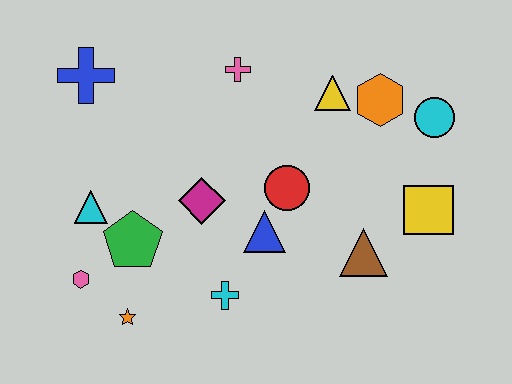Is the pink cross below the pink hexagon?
No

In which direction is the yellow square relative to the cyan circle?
The yellow square is below the cyan circle.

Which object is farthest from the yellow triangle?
The pink hexagon is farthest from the yellow triangle.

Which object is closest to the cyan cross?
The blue triangle is closest to the cyan cross.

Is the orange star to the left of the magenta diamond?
Yes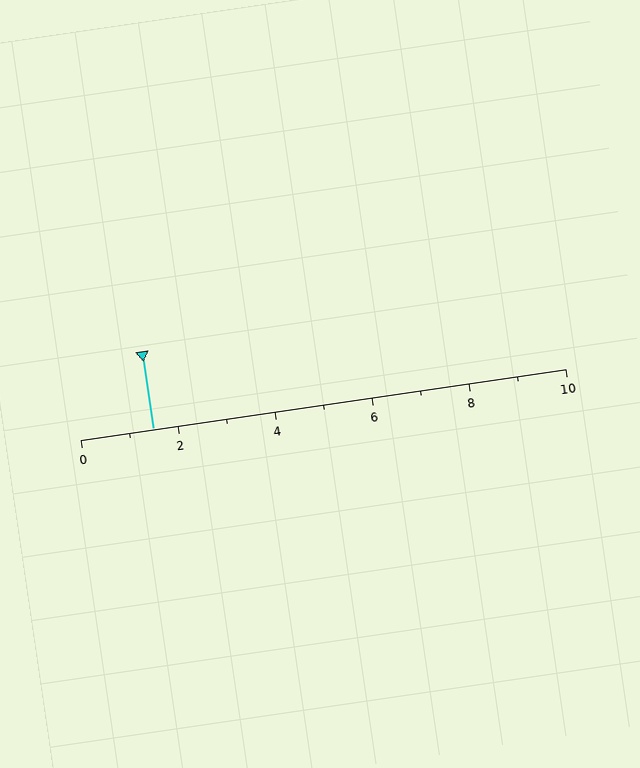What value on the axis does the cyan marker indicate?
The marker indicates approximately 1.5.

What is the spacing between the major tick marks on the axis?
The major ticks are spaced 2 apart.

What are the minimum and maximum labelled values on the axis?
The axis runs from 0 to 10.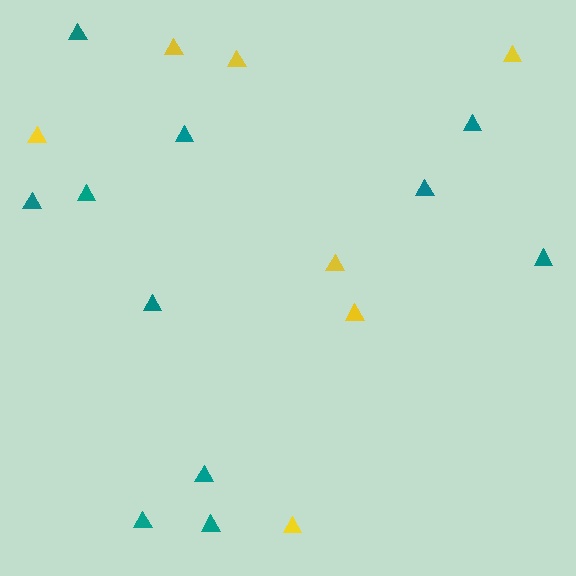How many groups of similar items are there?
There are 2 groups: one group of yellow triangles (7) and one group of teal triangles (11).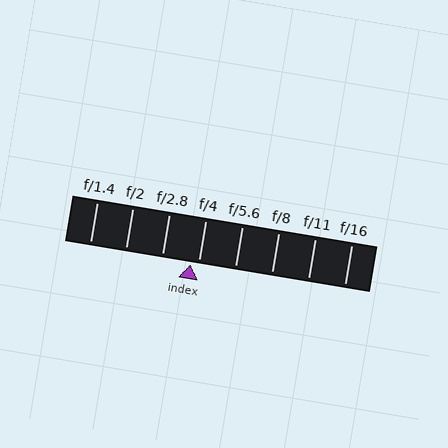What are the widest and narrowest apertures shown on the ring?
The widest aperture shown is f/1.4 and the narrowest is f/16.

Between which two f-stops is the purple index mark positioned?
The index mark is between f/2.8 and f/4.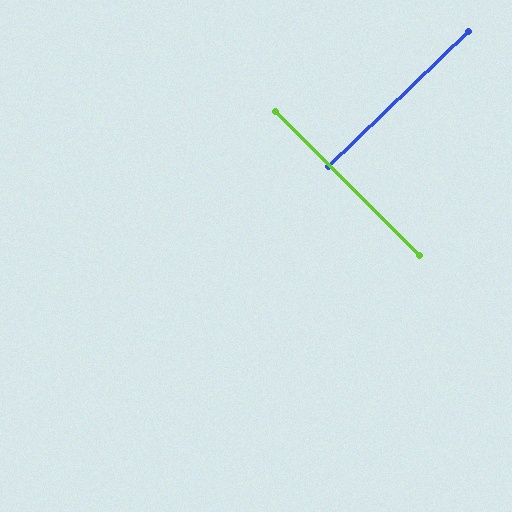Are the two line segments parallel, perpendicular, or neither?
Perpendicular — they meet at approximately 89°.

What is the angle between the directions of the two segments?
Approximately 89 degrees.